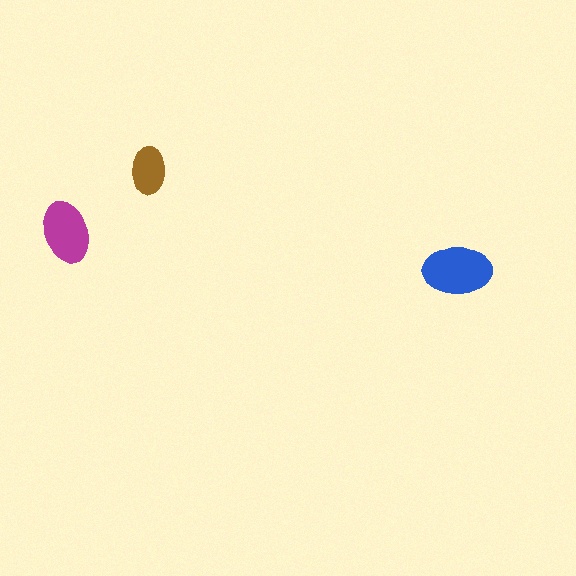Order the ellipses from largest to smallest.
the blue one, the magenta one, the brown one.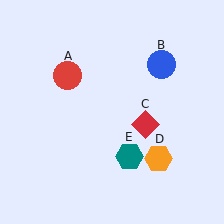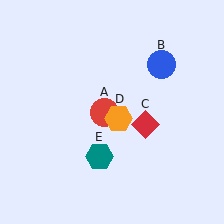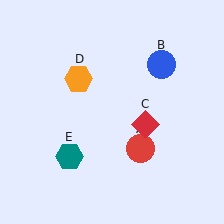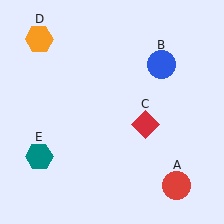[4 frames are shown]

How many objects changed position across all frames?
3 objects changed position: red circle (object A), orange hexagon (object D), teal hexagon (object E).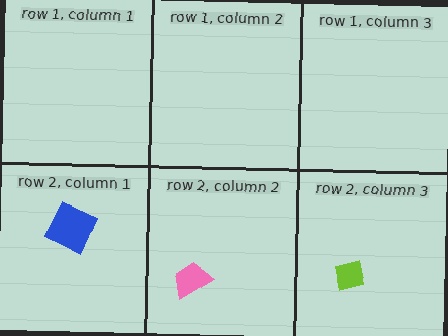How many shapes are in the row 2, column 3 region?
1.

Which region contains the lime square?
The row 2, column 3 region.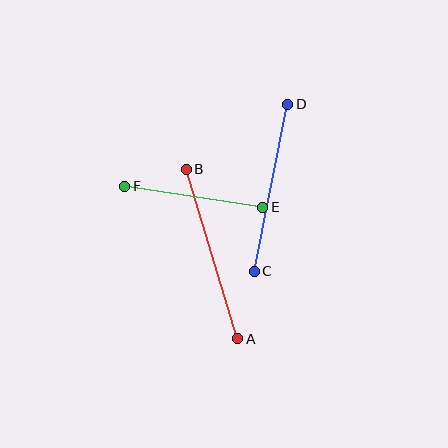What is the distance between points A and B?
The distance is approximately 177 pixels.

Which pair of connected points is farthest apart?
Points A and B are farthest apart.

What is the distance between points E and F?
The distance is approximately 139 pixels.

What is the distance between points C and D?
The distance is approximately 171 pixels.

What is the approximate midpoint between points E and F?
The midpoint is at approximately (194, 197) pixels.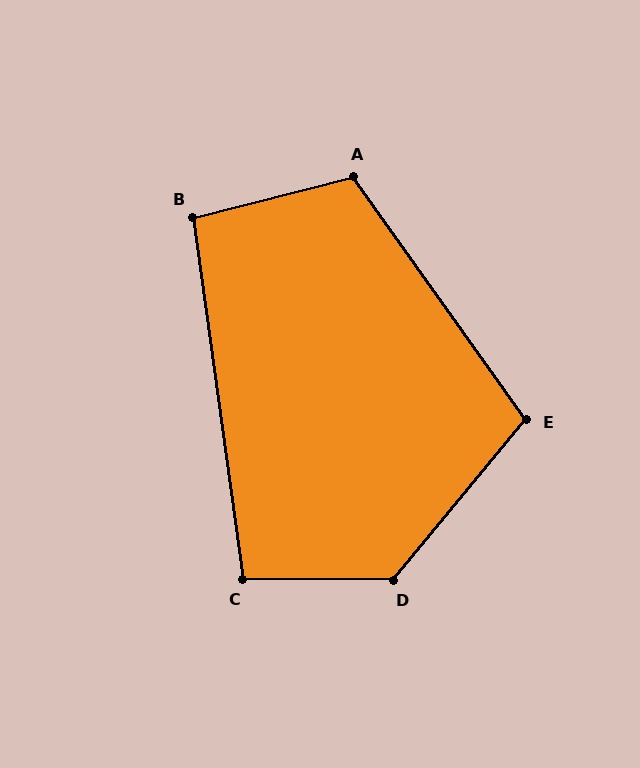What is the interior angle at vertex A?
Approximately 111 degrees (obtuse).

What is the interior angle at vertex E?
Approximately 105 degrees (obtuse).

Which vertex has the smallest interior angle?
B, at approximately 96 degrees.